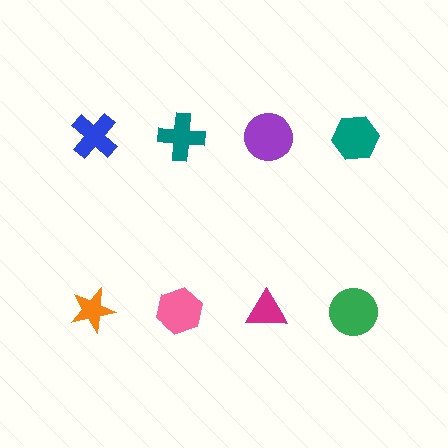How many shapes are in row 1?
4 shapes.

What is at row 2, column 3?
A magenta triangle.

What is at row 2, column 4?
A green circle.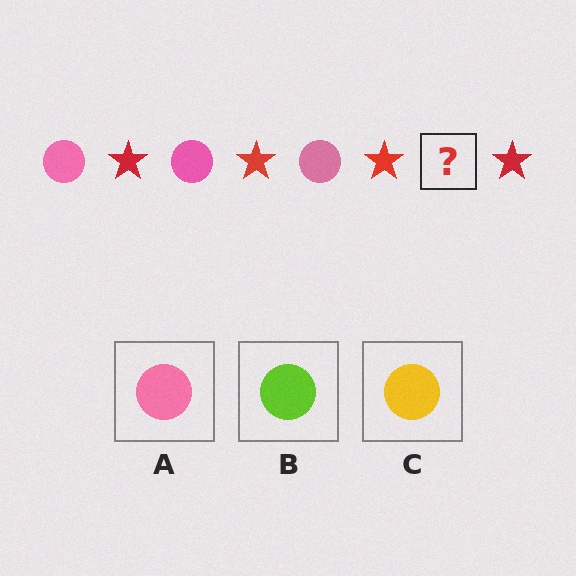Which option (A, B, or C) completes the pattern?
A.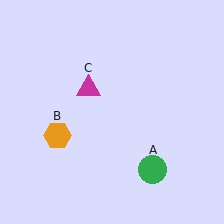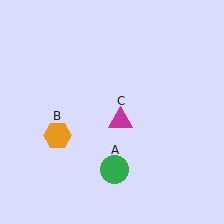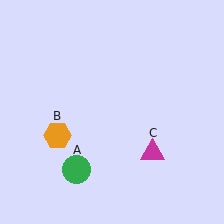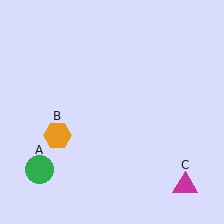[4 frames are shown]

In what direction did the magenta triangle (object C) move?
The magenta triangle (object C) moved down and to the right.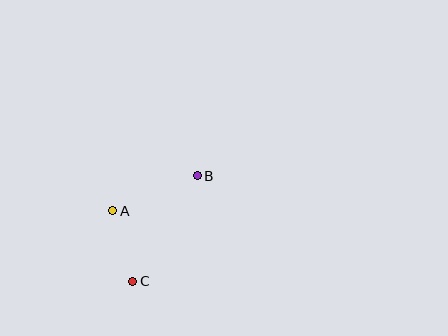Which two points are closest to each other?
Points A and C are closest to each other.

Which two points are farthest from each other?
Points B and C are farthest from each other.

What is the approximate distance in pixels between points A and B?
The distance between A and B is approximately 91 pixels.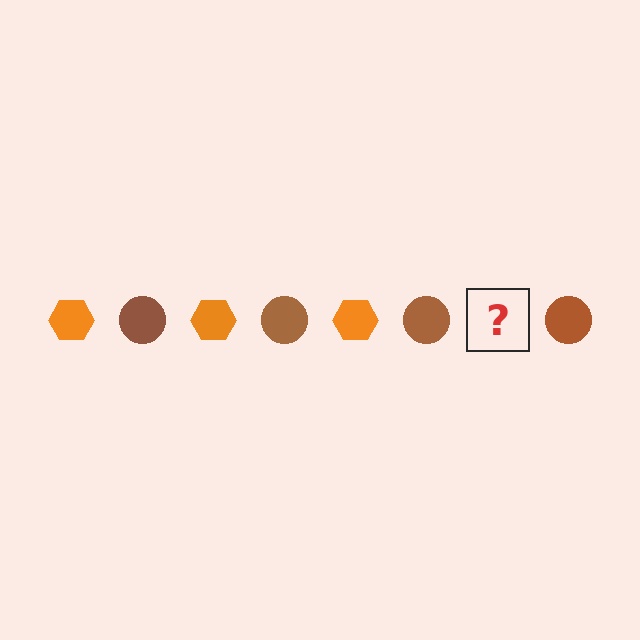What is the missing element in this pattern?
The missing element is an orange hexagon.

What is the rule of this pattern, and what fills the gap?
The rule is that the pattern alternates between orange hexagon and brown circle. The gap should be filled with an orange hexagon.